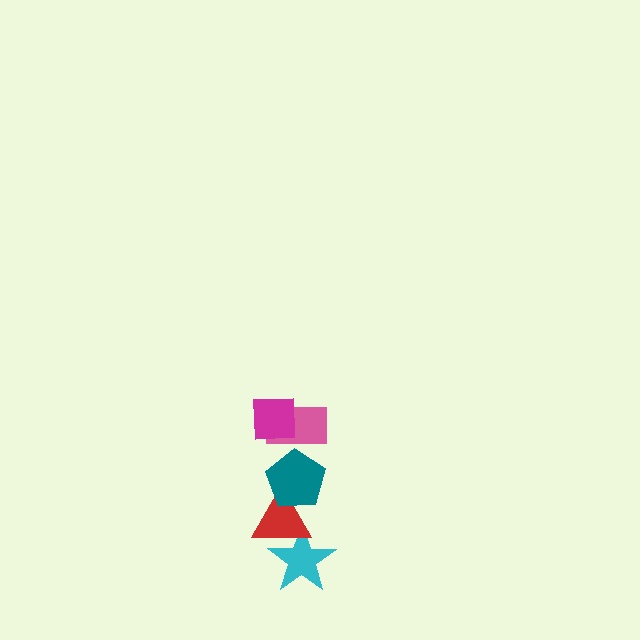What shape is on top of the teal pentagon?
The pink rectangle is on top of the teal pentagon.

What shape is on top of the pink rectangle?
The magenta square is on top of the pink rectangle.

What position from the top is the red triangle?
The red triangle is 4th from the top.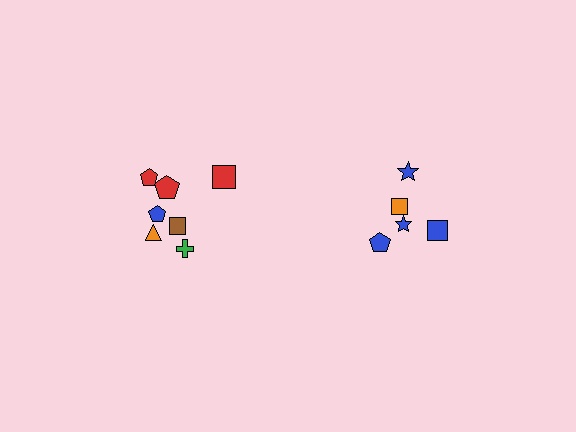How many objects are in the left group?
There are 7 objects.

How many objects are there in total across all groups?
There are 12 objects.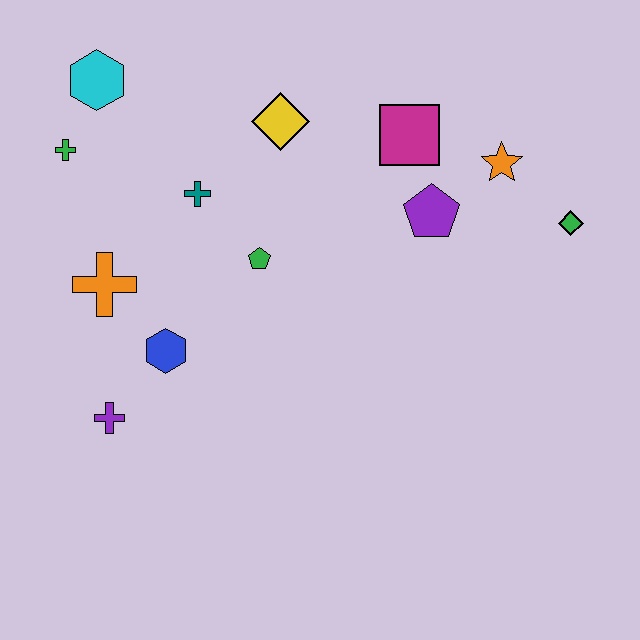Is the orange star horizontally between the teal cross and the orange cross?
No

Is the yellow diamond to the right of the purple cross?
Yes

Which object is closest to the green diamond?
The orange star is closest to the green diamond.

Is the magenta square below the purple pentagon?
No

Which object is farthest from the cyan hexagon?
The green diamond is farthest from the cyan hexagon.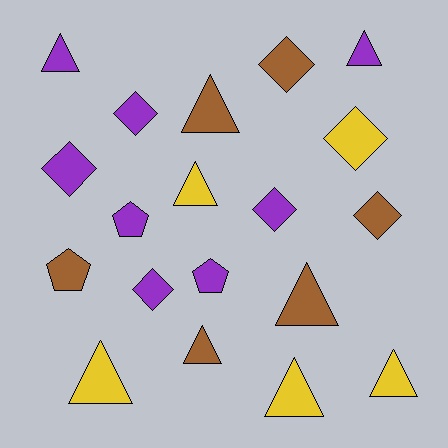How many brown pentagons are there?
There is 1 brown pentagon.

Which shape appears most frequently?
Triangle, with 9 objects.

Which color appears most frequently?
Purple, with 8 objects.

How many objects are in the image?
There are 19 objects.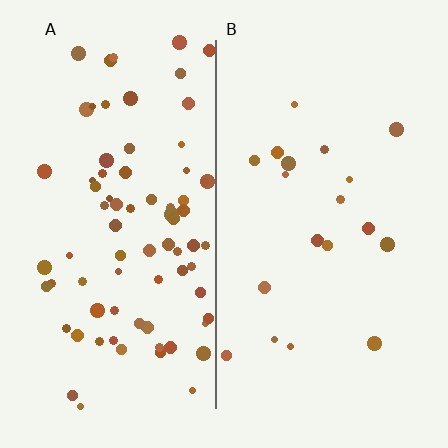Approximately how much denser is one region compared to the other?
Approximately 4.1× — region A over region B.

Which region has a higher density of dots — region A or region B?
A (the left).